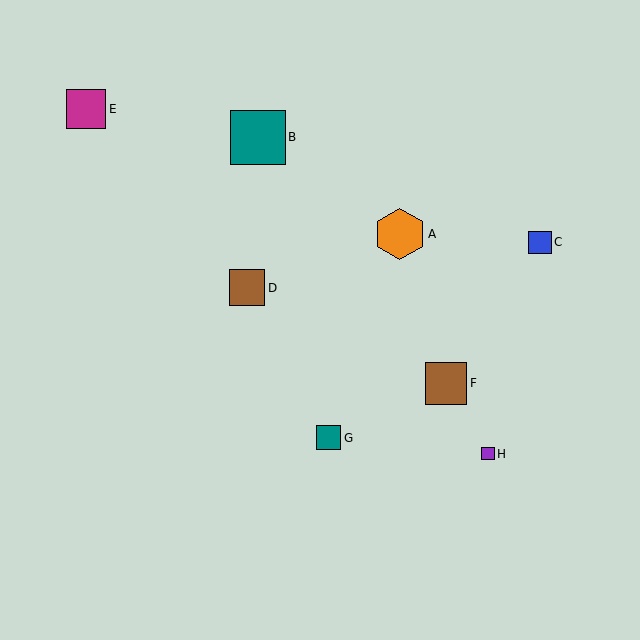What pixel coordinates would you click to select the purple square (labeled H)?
Click at (488, 454) to select the purple square H.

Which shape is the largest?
The teal square (labeled B) is the largest.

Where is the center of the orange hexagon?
The center of the orange hexagon is at (400, 234).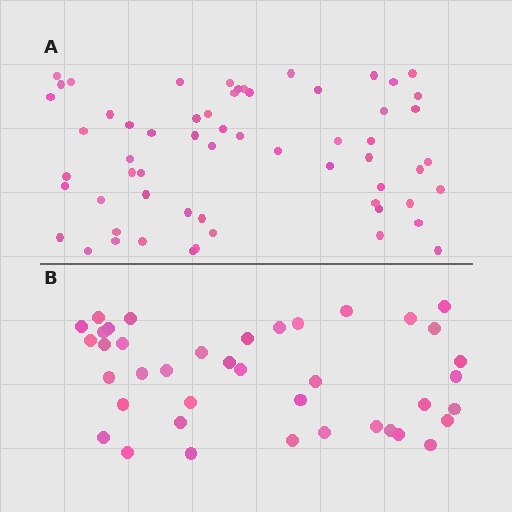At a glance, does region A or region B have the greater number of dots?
Region A (the top region) has more dots.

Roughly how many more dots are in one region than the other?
Region A has approximately 20 more dots than region B.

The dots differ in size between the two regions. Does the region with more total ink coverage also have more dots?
No. Region B has more total ink coverage because its dots are larger, but region A actually contains more individual dots. Total area can be misleading — the number of items is what matters here.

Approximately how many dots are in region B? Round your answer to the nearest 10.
About 40 dots.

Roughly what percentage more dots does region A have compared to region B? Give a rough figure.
About 50% more.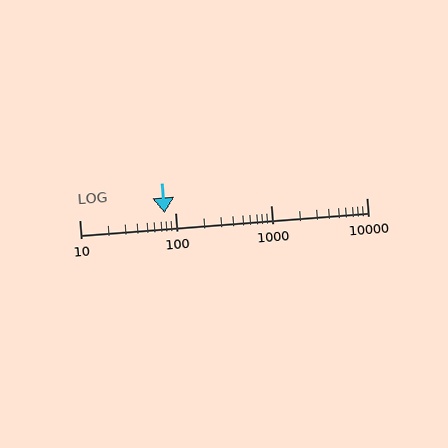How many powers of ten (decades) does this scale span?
The scale spans 3 decades, from 10 to 10000.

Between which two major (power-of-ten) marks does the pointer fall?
The pointer is between 10 and 100.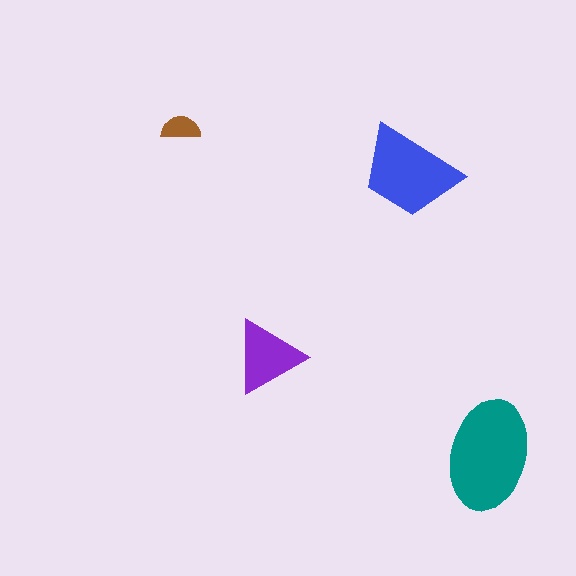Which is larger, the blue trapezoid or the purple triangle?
The blue trapezoid.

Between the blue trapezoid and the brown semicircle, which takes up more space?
The blue trapezoid.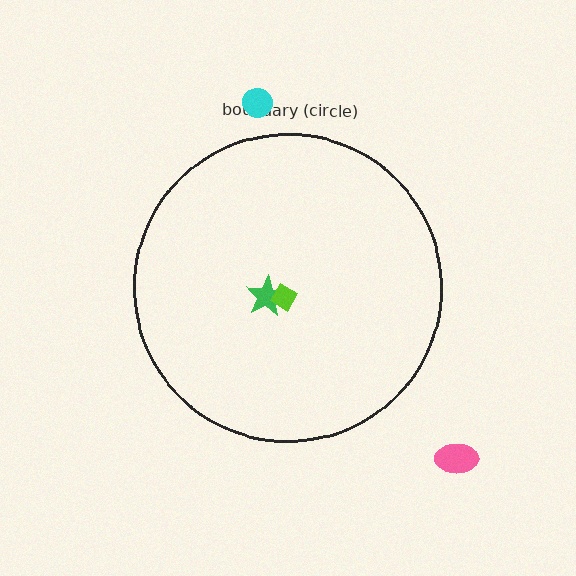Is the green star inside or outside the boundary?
Inside.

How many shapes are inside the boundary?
2 inside, 2 outside.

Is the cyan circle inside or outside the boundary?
Outside.